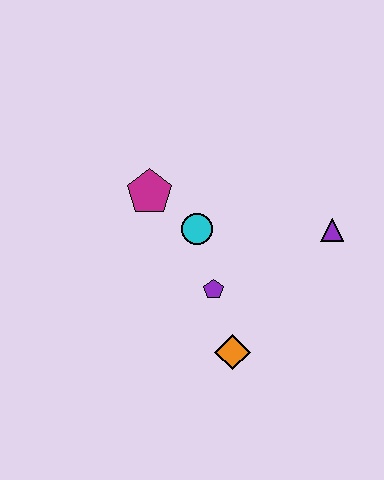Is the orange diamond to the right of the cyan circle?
Yes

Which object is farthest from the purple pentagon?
The purple triangle is farthest from the purple pentagon.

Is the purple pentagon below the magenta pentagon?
Yes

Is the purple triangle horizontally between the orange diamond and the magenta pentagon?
No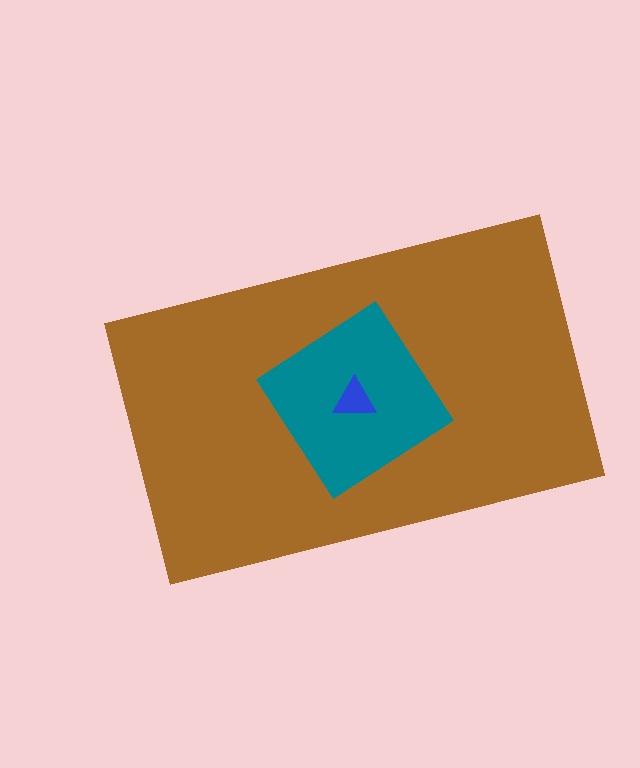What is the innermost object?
The blue triangle.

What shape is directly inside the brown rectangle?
The teal diamond.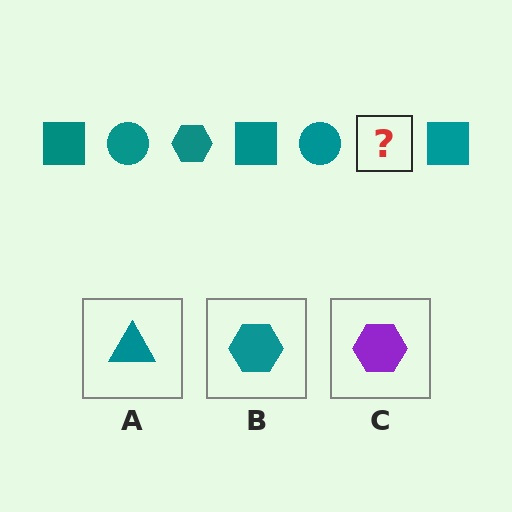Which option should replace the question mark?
Option B.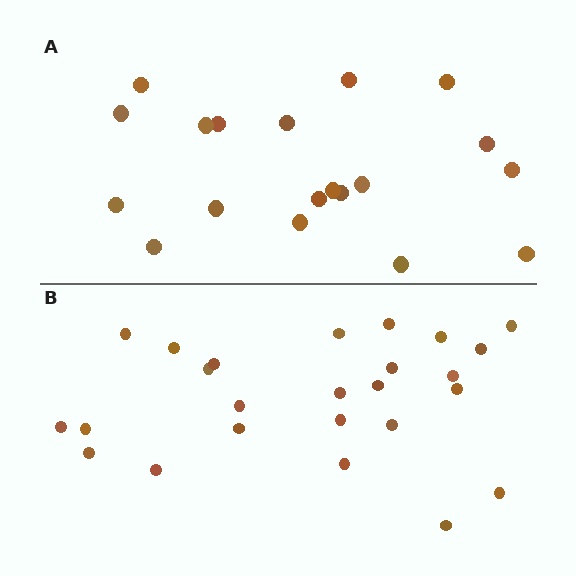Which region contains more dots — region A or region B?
Region B (the bottom region) has more dots.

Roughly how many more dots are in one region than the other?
Region B has about 6 more dots than region A.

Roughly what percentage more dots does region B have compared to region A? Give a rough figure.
About 30% more.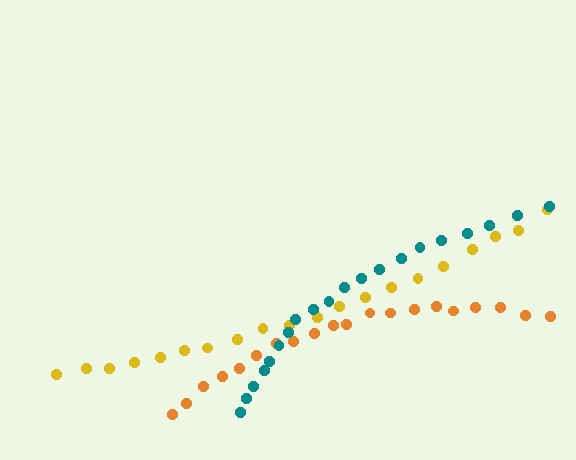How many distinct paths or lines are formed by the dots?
There are 3 distinct paths.